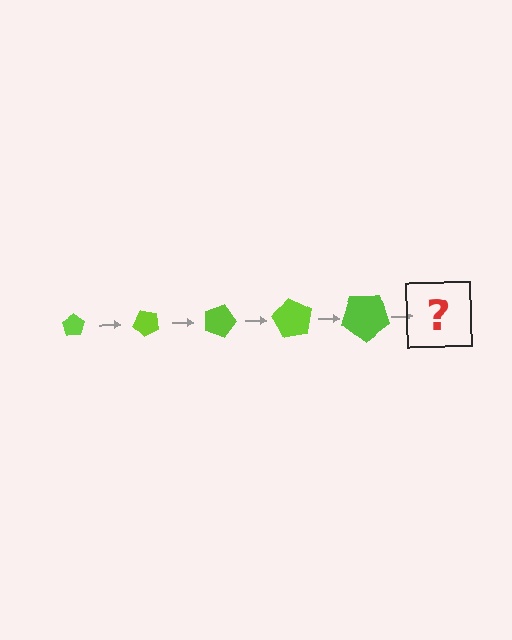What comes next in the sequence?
The next element should be a pentagon, larger than the previous one and rotated 225 degrees from the start.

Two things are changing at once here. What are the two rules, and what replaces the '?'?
The two rules are that the pentagon grows larger each step and it rotates 45 degrees each step. The '?' should be a pentagon, larger than the previous one and rotated 225 degrees from the start.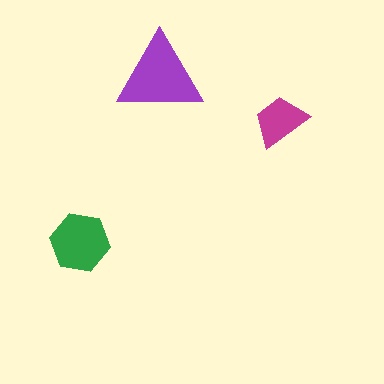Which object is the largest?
The purple triangle.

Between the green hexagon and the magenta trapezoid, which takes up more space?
The green hexagon.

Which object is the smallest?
The magenta trapezoid.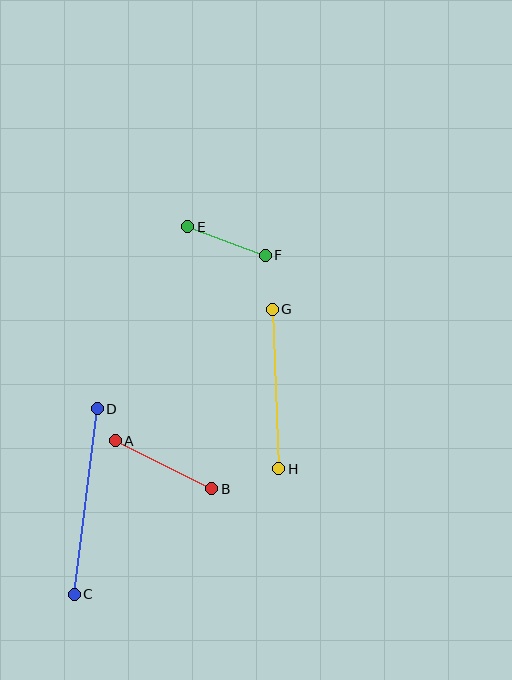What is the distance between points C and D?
The distance is approximately 187 pixels.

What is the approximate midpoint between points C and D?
The midpoint is at approximately (86, 502) pixels.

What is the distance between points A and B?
The distance is approximately 108 pixels.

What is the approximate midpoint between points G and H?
The midpoint is at approximately (275, 389) pixels.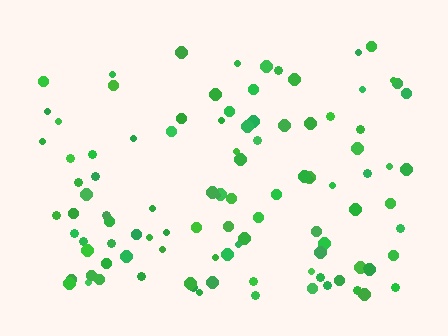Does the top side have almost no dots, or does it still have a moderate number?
Still a moderate number, just noticeably fewer than the bottom.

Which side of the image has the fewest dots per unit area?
The top.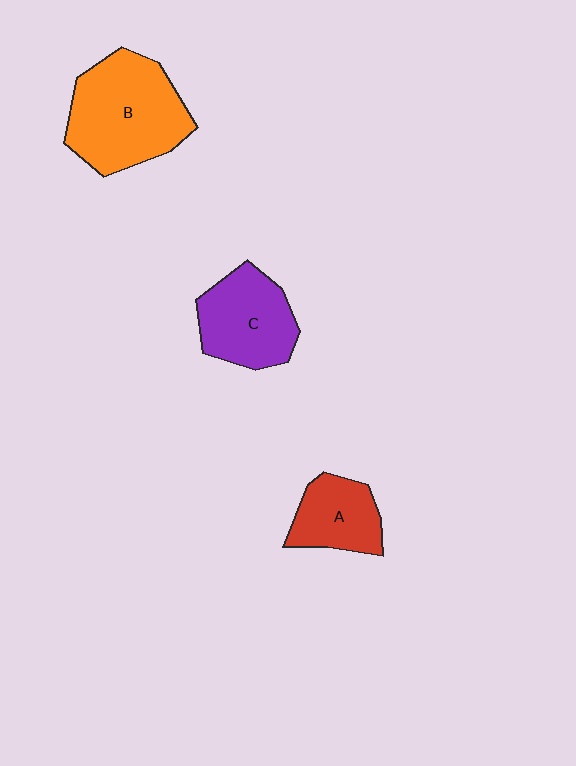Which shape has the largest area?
Shape B (orange).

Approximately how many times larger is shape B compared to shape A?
Approximately 1.9 times.